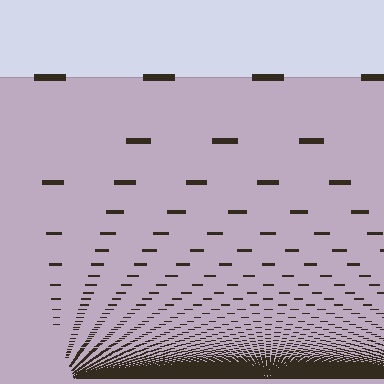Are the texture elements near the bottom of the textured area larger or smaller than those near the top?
Smaller. The gradient is inverted — elements near the bottom are smaller and denser.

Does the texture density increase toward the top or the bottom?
Density increases toward the bottom.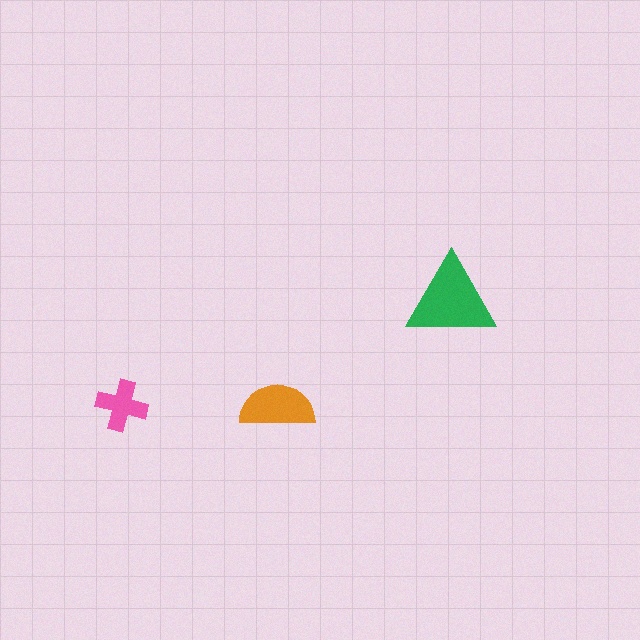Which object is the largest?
The green triangle.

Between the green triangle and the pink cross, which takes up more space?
The green triangle.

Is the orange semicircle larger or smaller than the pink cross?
Larger.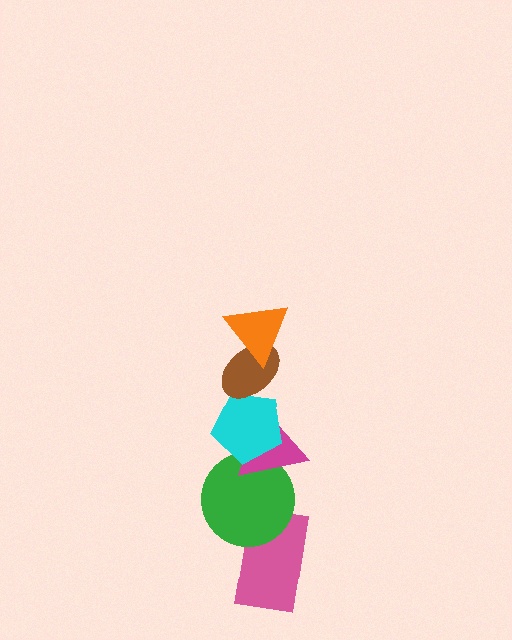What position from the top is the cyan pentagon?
The cyan pentagon is 3rd from the top.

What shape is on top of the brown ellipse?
The orange triangle is on top of the brown ellipse.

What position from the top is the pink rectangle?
The pink rectangle is 6th from the top.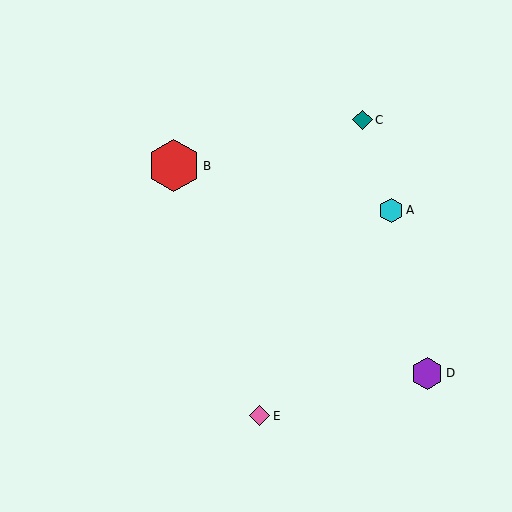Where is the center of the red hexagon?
The center of the red hexagon is at (174, 166).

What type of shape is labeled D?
Shape D is a purple hexagon.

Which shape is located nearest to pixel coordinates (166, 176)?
The red hexagon (labeled B) at (174, 166) is nearest to that location.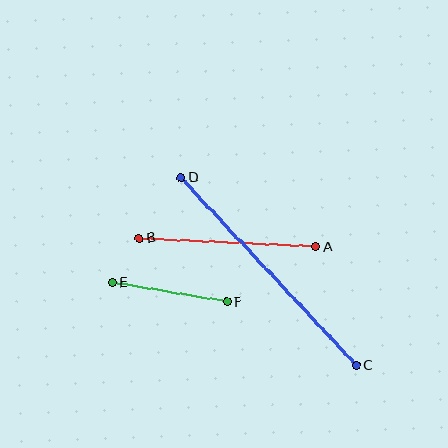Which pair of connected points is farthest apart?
Points C and D are farthest apart.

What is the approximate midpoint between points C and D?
The midpoint is at approximately (269, 271) pixels.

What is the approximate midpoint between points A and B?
The midpoint is at approximately (227, 242) pixels.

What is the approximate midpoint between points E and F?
The midpoint is at approximately (170, 292) pixels.